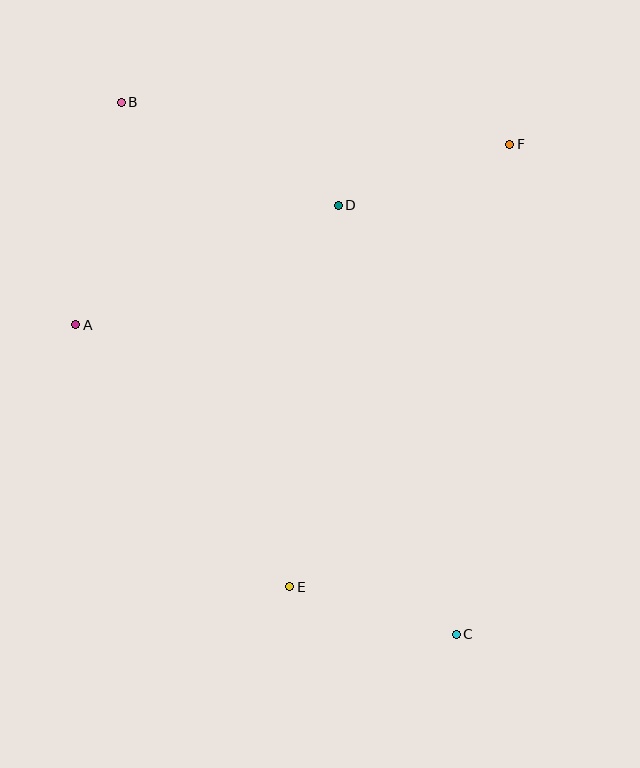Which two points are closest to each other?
Points C and E are closest to each other.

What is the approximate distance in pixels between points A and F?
The distance between A and F is approximately 470 pixels.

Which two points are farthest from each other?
Points B and C are farthest from each other.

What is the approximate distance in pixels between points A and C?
The distance between A and C is approximately 490 pixels.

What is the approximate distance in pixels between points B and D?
The distance between B and D is approximately 240 pixels.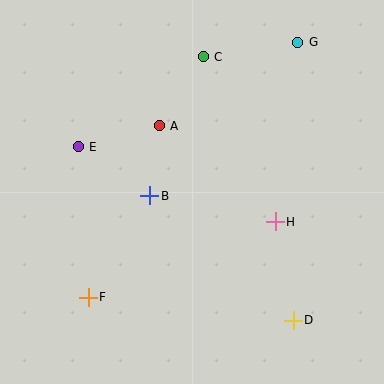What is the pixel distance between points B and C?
The distance between B and C is 149 pixels.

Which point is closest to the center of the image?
Point B at (150, 196) is closest to the center.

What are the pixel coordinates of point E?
Point E is at (78, 147).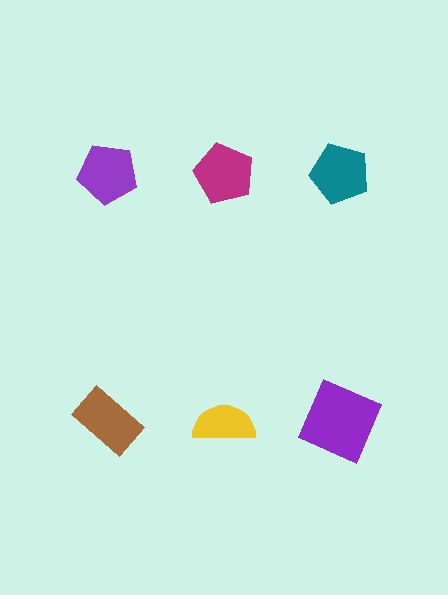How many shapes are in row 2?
3 shapes.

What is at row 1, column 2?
A magenta pentagon.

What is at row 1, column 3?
A teal pentagon.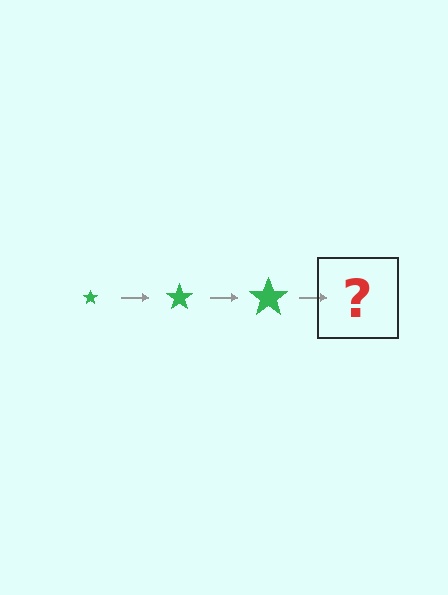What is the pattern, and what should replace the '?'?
The pattern is that the star gets progressively larger each step. The '?' should be a green star, larger than the previous one.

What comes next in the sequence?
The next element should be a green star, larger than the previous one.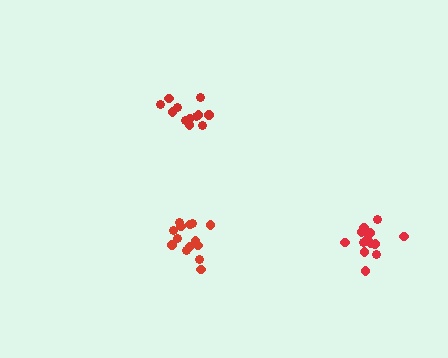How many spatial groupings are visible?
There are 3 spatial groupings.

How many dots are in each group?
Group 1: 16 dots, Group 2: 14 dots, Group 3: 12 dots (42 total).